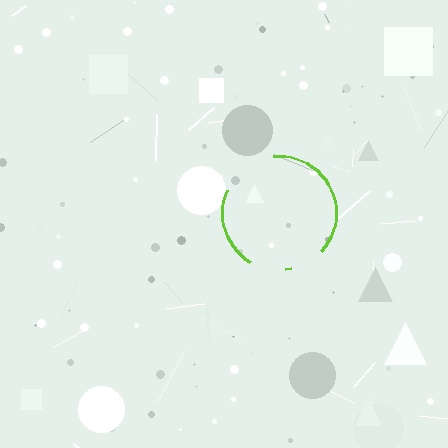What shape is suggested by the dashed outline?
The dashed outline suggests a circle.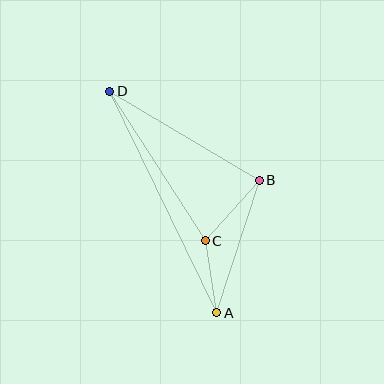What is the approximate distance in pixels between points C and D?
The distance between C and D is approximately 177 pixels.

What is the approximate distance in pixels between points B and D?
The distance between B and D is approximately 174 pixels.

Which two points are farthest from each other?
Points A and D are farthest from each other.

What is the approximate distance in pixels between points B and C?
The distance between B and C is approximately 82 pixels.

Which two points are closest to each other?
Points A and C are closest to each other.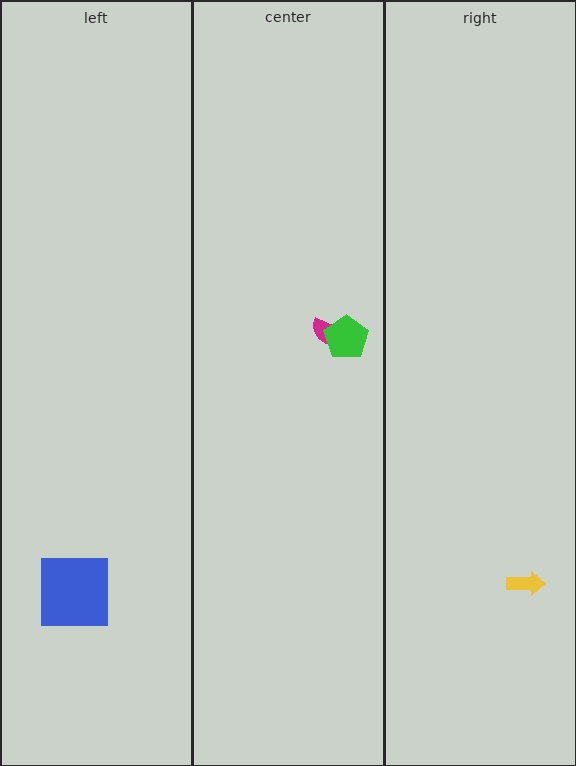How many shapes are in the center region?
2.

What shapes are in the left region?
The blue square.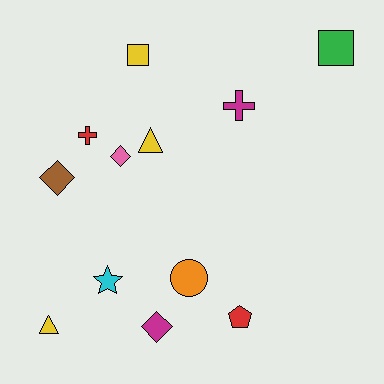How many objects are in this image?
There are 12 objects.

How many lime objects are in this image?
There are no lime objects.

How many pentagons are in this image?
There is 1 pentagon.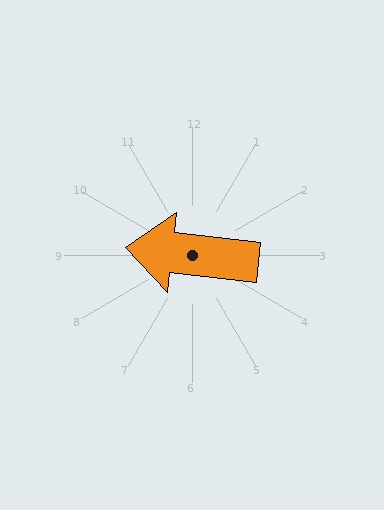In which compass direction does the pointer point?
West.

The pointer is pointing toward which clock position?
Roughly 9 o'clock.